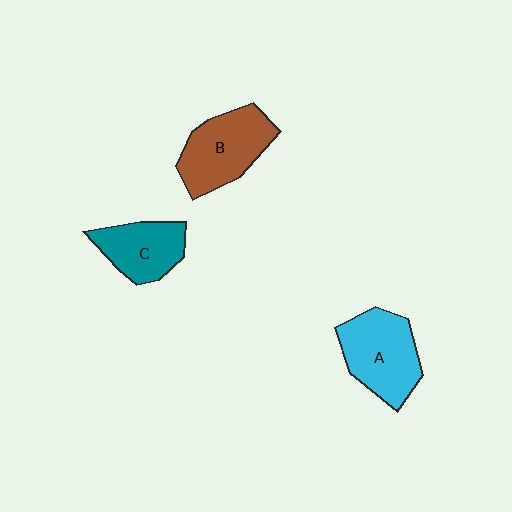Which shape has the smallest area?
Shape C (teal).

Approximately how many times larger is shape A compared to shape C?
Approximately 1.3 times.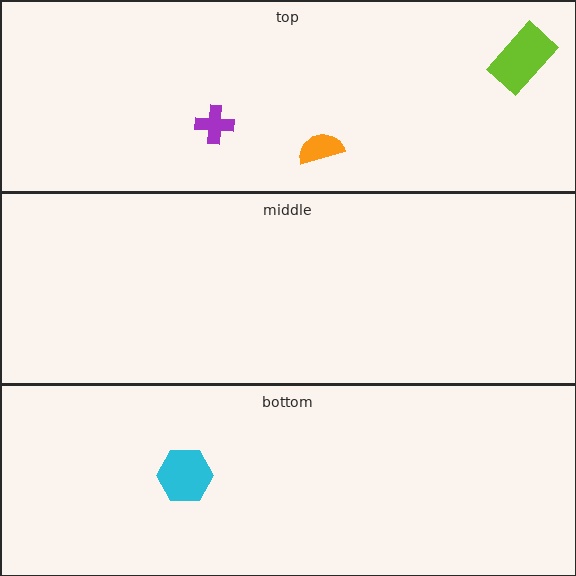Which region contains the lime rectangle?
The top region.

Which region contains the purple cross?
The top region.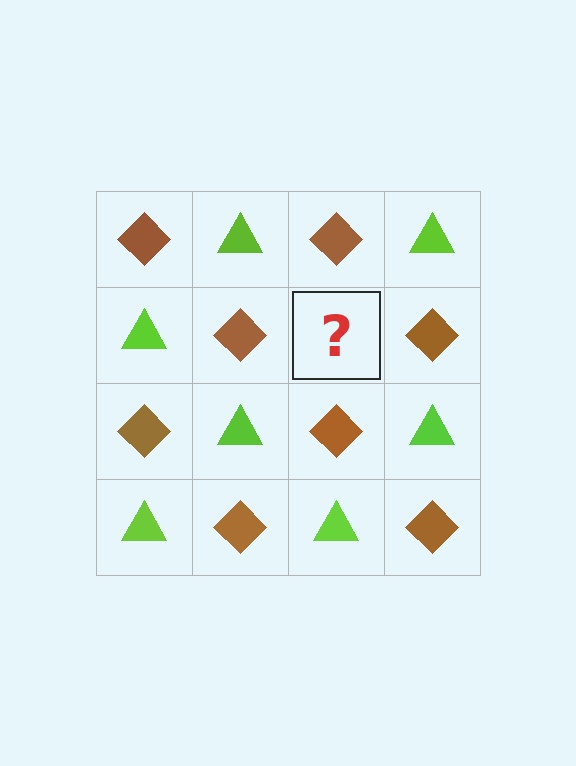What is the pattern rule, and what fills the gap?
The rule is that it alternates brown diamond and lime triangle in a checkerboard pattern. The gap should be filled with a lime triangle.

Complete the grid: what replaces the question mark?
The question mark should be replaced with a lime triangle.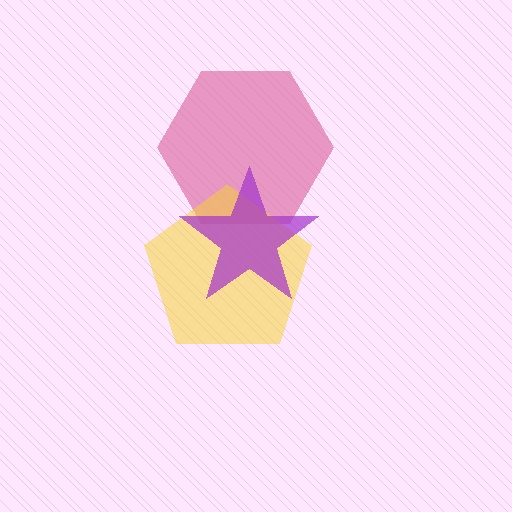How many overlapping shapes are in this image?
There are 3 overlapping shapes in the image.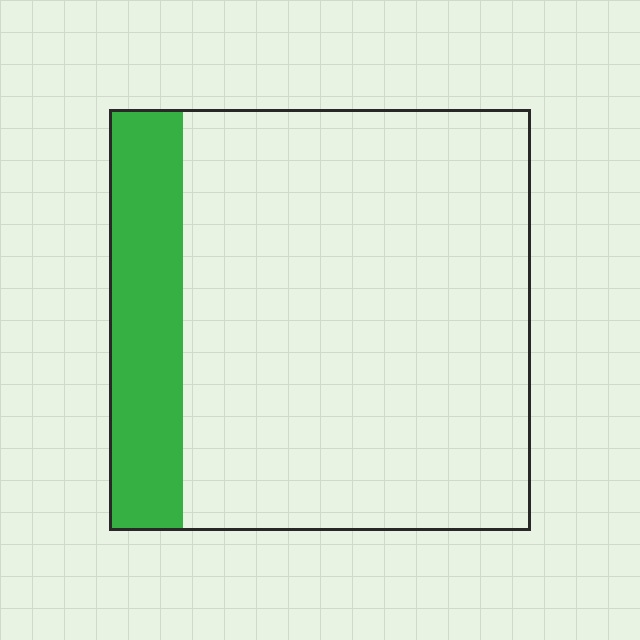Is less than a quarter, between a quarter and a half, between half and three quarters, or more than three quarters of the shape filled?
Less than a quarter.